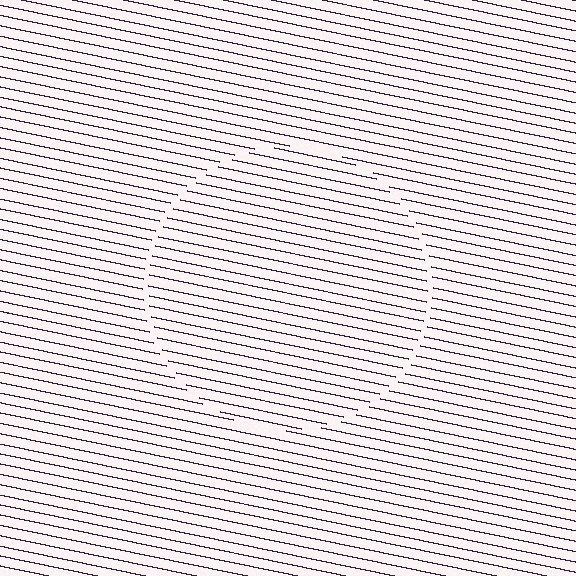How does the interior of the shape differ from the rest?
The interior of the shape contains the same grating, shifted by half a period — the contour is defined by the phase discontinuity where line-ends from the inner and outer gratings abut.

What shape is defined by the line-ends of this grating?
An illusory circle. The interior of the shape contains the same grating, shifted by half a period — the contour is defined by the phase discontinuity where line-ends from the inner and outer gratings abut.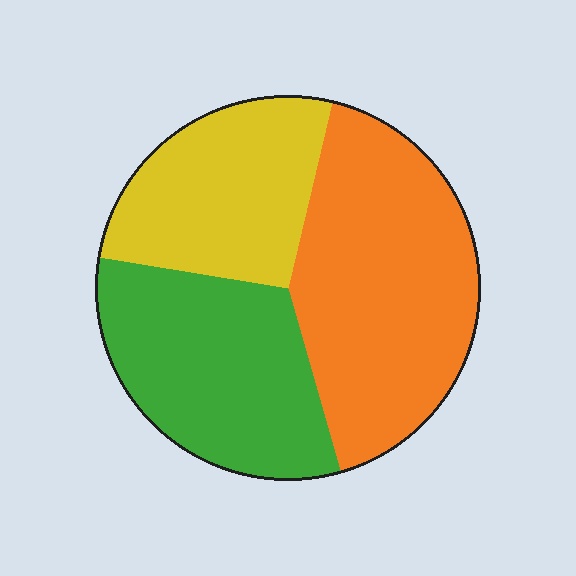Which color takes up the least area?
Yellow, at roughly 25%.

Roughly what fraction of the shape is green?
Green covers about 30% of the shape.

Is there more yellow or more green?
Green.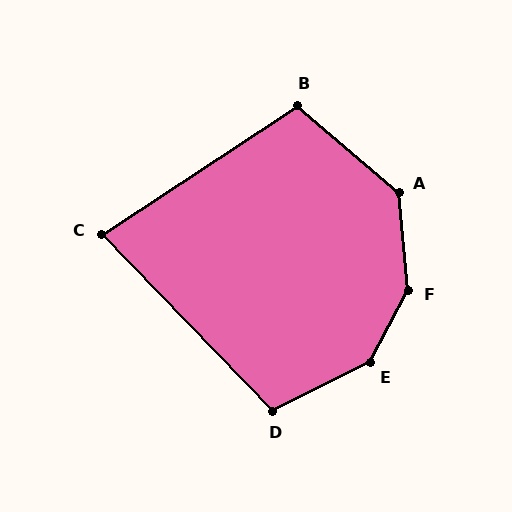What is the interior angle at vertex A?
Approximately 136 degrees (obtuse).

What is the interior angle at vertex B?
Approximately 106 degrees (obtuse).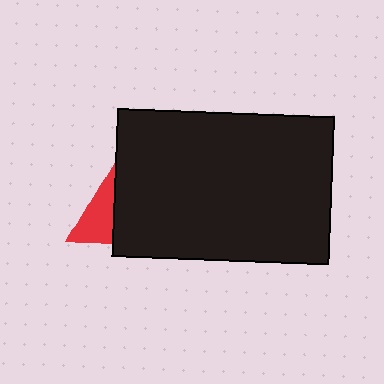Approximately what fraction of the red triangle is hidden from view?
Roughly 69% of the red triangle is hidden behind the black rectangle.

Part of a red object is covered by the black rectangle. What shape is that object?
It is a triangle.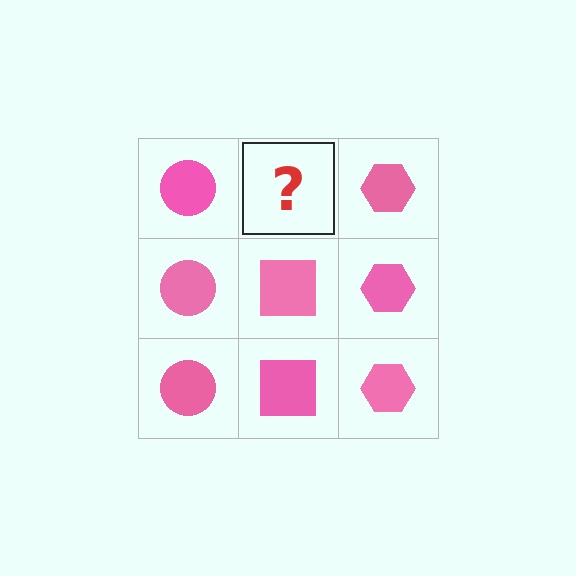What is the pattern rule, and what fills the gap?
The rule is that each column has a consistent shape. The gap should be filled with a pink square.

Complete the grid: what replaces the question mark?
The question mark should be replaced with a pink square.